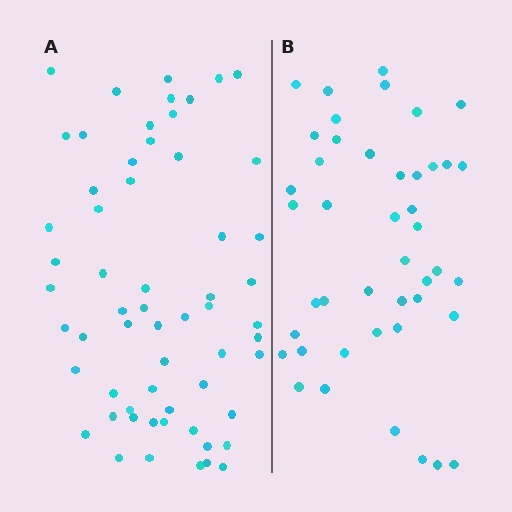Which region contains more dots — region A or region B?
Region A (the left region) has more dots.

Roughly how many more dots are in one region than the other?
Region A has approximately 15 more dots than region B.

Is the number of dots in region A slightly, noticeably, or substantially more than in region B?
Region A has noticeably more, but not dramatically so. The ratio is roughly 1.4 to 1.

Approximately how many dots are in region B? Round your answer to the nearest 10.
About 40 dots. (The exact count is 44, which rounds to 40.)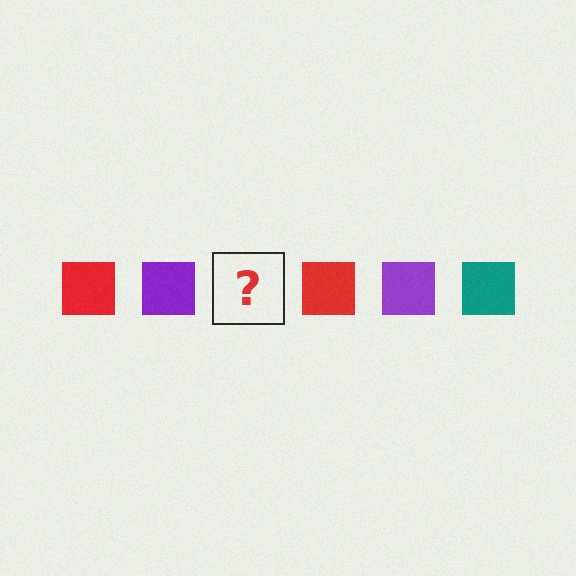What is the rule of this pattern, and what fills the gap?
The rule is that the pattern cycles through red, purple, teal squares. The gap should be filled with a teal square.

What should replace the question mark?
The question mark should be replaced with a teal square.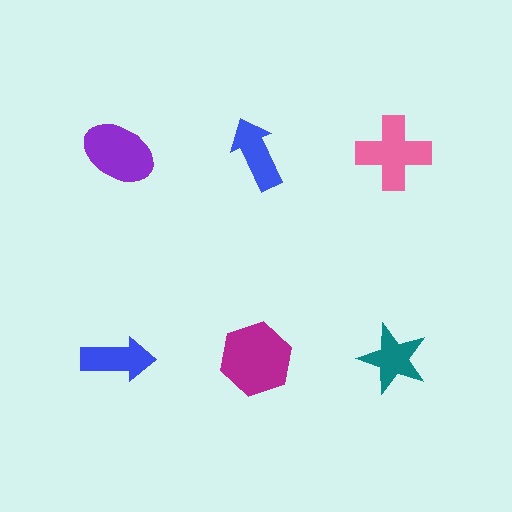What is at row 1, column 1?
A purple ellipse.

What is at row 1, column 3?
A pink cross.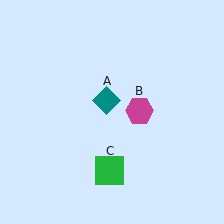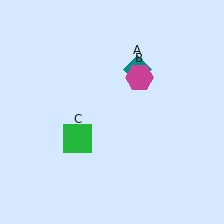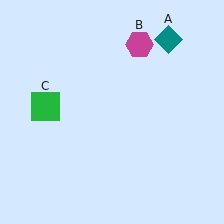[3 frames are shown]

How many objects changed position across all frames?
3 objects changed position: teal diamond (object A), magenta hexagon (object B), green square (object C).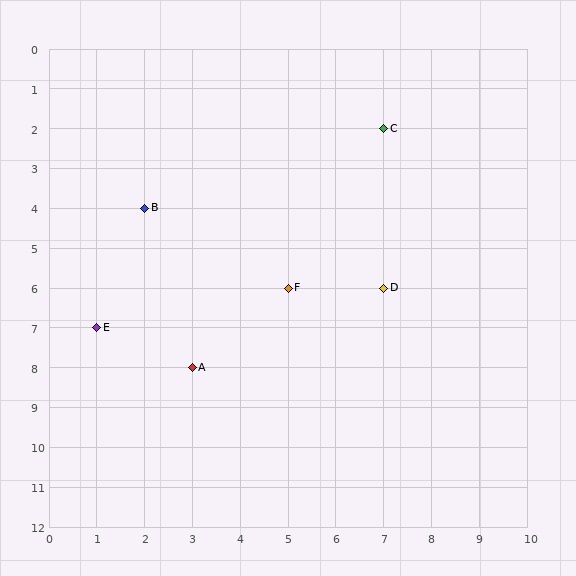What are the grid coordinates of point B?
Point B is at grid coordinates (2, 4).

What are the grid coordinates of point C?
Point C is at grid coordinates (7, 2).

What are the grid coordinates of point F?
Point F is at grid coordinates (5, 6).